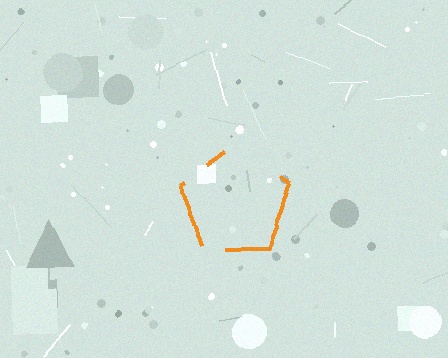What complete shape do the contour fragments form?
The contour fragments form a pentagon.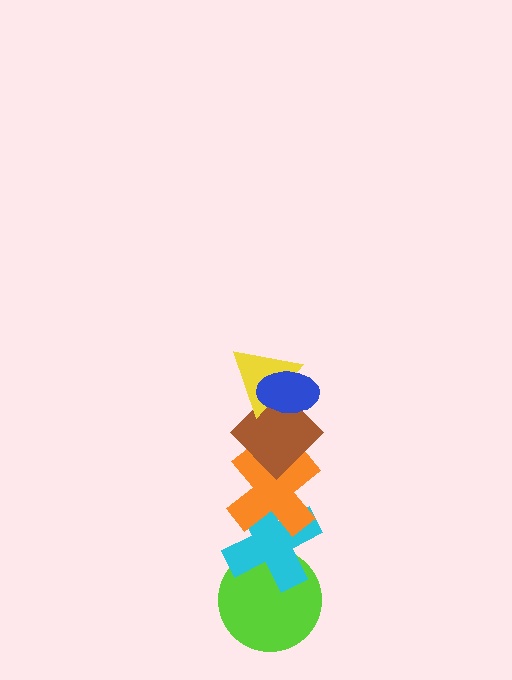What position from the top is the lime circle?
The lime circle is 6th from the top.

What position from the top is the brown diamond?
The brown diamond is 3rd from the top.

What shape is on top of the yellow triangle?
The blue ellipse is on top of the yellow triangle.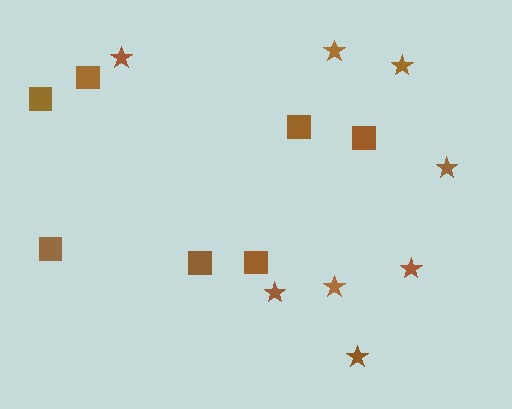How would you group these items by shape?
There are 2 groups: one group of squares (7) and one group of stars (8).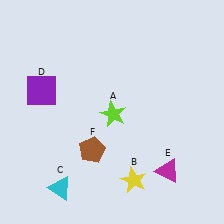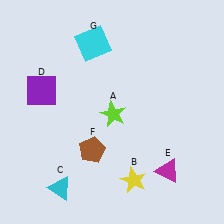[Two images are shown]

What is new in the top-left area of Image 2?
A cyan square (G) was added in the top-left area of Image 2.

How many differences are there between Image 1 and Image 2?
There is 1 difference between the two images.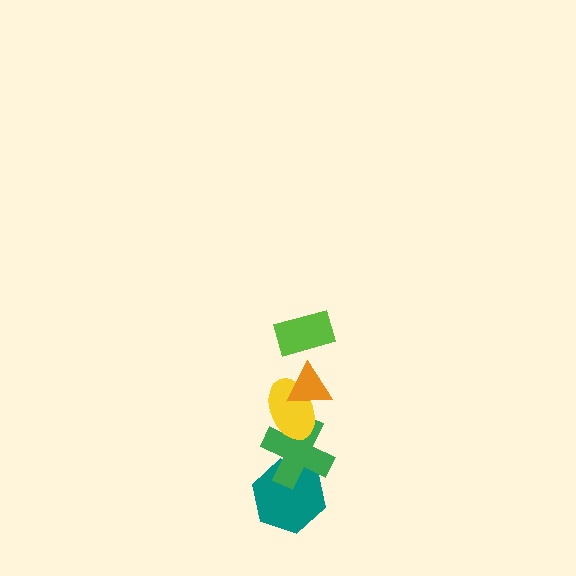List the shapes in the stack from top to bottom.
From top to bottom: the lime rectangle, the orange triangle, the yellow ellipse, the green cross, the teal hexagon.